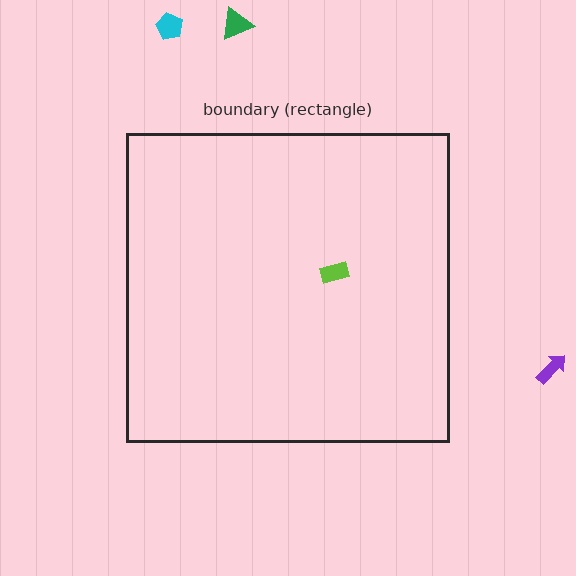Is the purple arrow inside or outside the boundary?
Outside.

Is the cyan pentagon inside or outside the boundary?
Outside.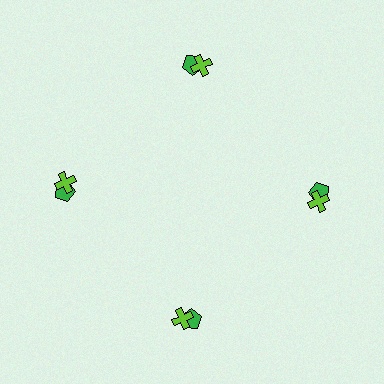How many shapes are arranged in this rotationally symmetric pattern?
There are 8 shapes, arranged in 4 groups of 2.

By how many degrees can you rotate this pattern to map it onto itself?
The pattern maps onto itself every 90 degrees of rotation.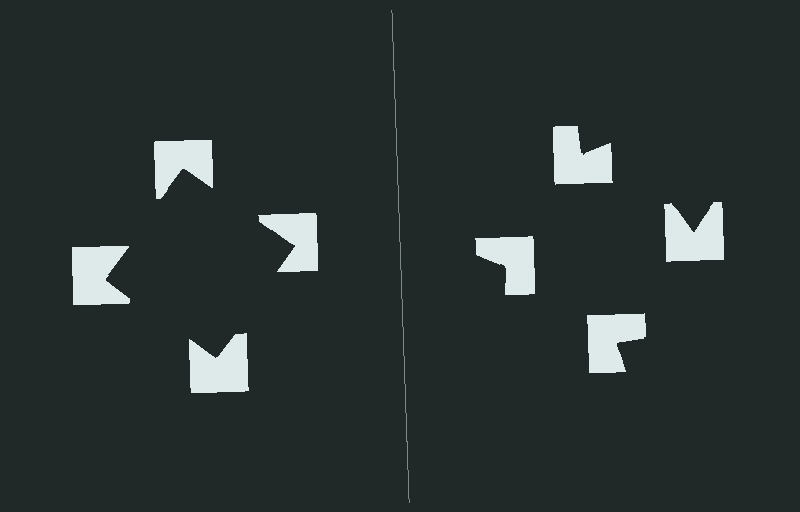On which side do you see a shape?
An illusory square appears on the left side. On the right side the wedge cuts are rotated, so no coherent shape forms.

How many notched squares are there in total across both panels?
8 — 4 on each side.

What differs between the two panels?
The notched squares are positioned identically on both sides; only the wedge orientations differ. On the left they align to a square; on the right they are misaligned.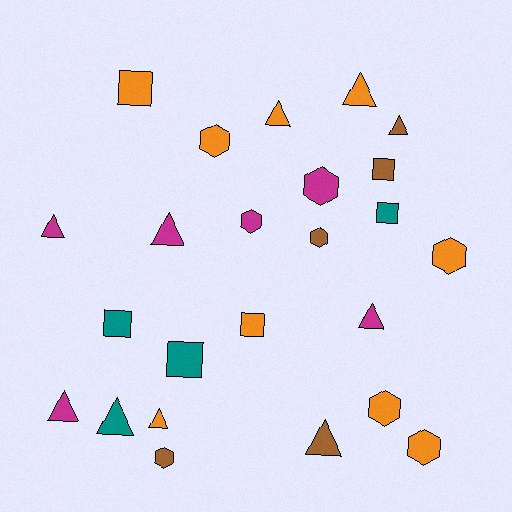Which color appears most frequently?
Orange, with 9 objects.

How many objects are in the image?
There are 24 objects.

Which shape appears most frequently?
Triangle, with 10 objects.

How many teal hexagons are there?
There are no teal hexagons.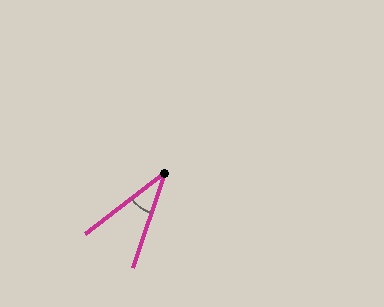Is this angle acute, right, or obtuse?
It is acute.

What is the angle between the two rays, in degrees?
Approximately 34 degrees.